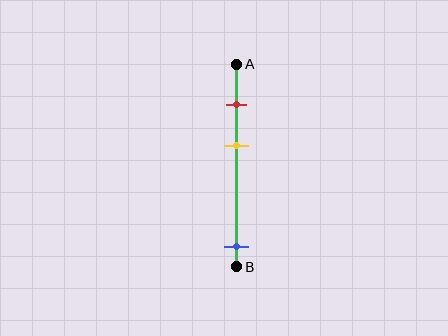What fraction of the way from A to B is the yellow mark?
The yellow mark is approximately 40% (0.4) of the way from A to B.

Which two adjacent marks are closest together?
The red and yellow marks are the closest adjacent pair.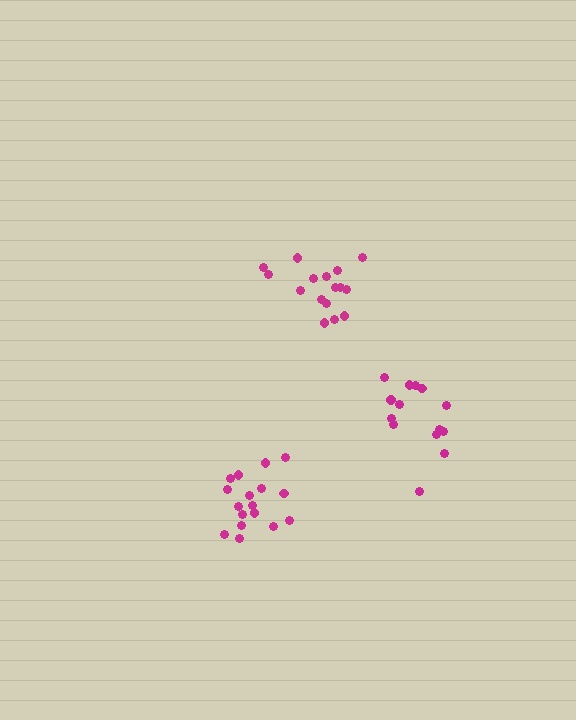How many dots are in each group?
Group 1: 14 dots, Group 2: 17 dots, Group 3: 16 dots (47 total).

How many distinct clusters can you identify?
There are 3 distinct clusters.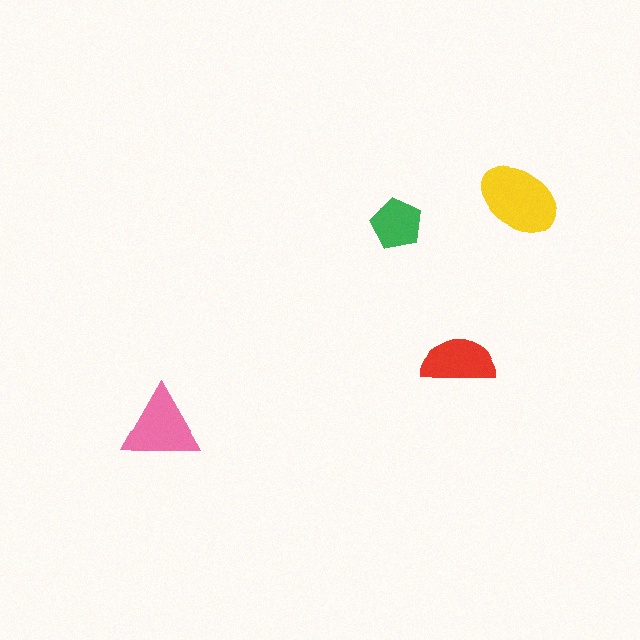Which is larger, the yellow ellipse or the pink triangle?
The yellow ellipse.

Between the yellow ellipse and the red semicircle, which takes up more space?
The yellow ellipse.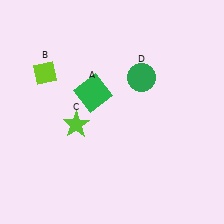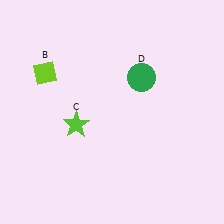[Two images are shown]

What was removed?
The green square (A) was removed in Image 2.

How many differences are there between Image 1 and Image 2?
There is 1 difference between the two images.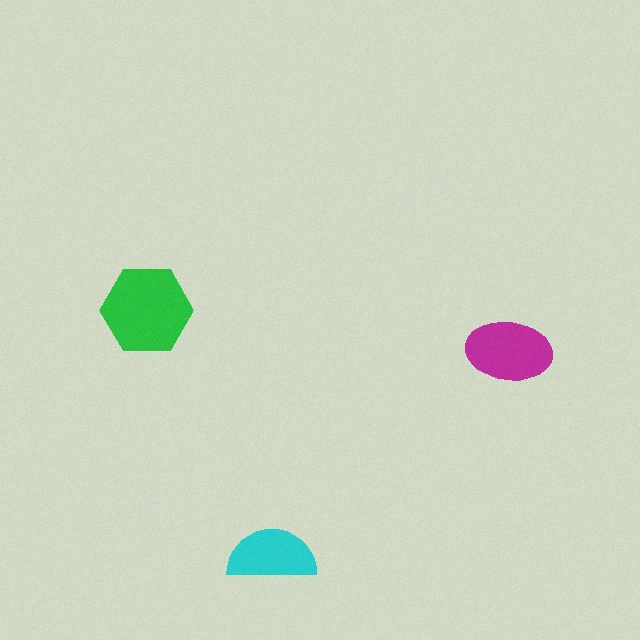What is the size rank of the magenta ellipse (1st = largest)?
2nd.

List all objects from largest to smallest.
The green hexagon, the magenta ellipse, the cyan semicircle.